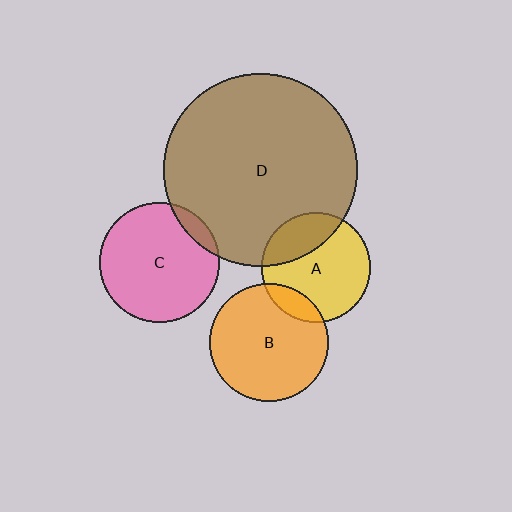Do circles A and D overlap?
Yes.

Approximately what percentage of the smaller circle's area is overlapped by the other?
Approximately 30%.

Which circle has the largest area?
Circle D (brown).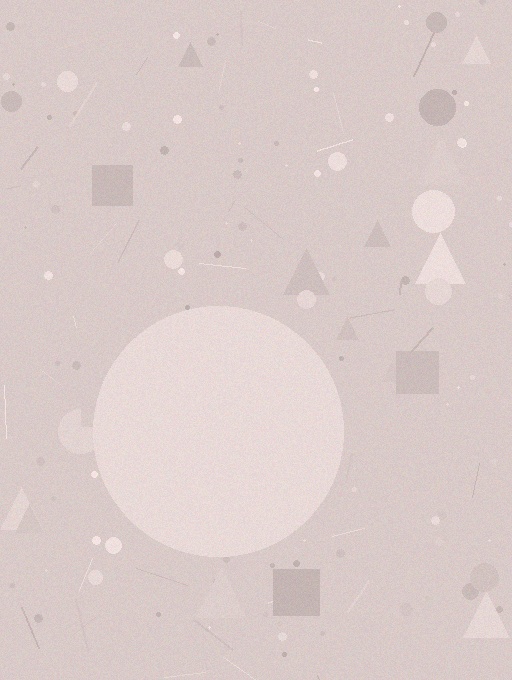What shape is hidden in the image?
A circle is hidden in the image.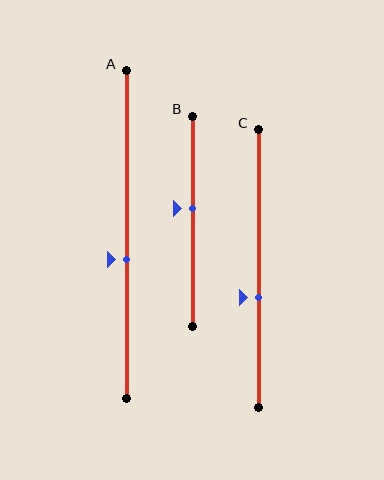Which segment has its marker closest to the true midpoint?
Segment B has its marker closest to the true midpoint.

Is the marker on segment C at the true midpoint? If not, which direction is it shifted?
No, the marker on segment C is shifted downward by about 10% of the segment length.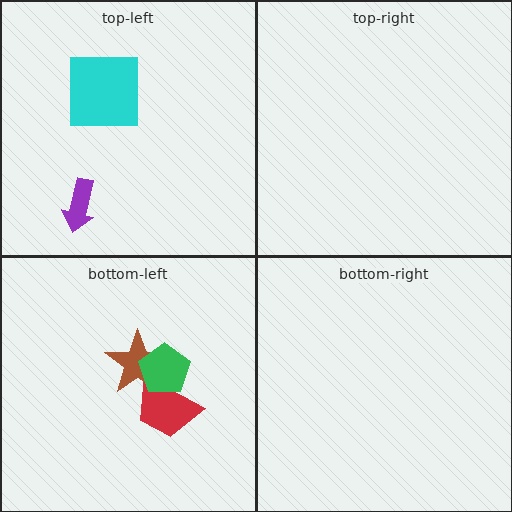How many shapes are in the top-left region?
2.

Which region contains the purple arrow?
The top-left region.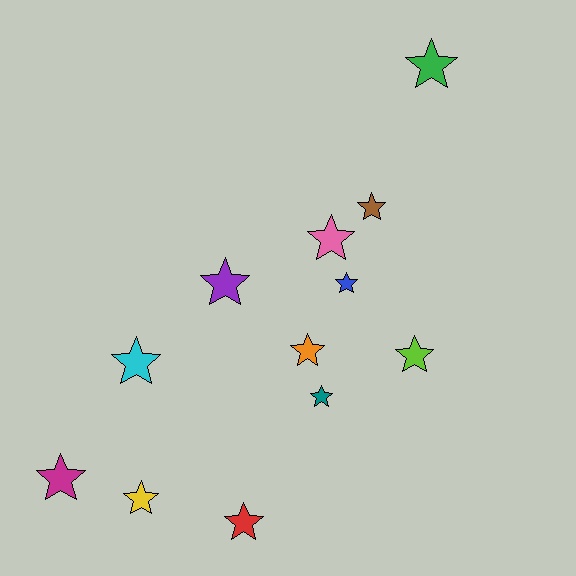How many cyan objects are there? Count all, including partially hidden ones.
There is 1 cyan object.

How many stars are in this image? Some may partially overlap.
There are 12 stars.